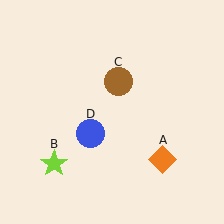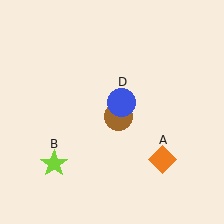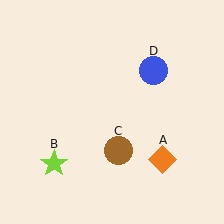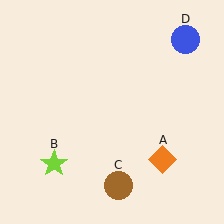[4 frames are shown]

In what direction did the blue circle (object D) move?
The blue circle (object D) moved up and to the right.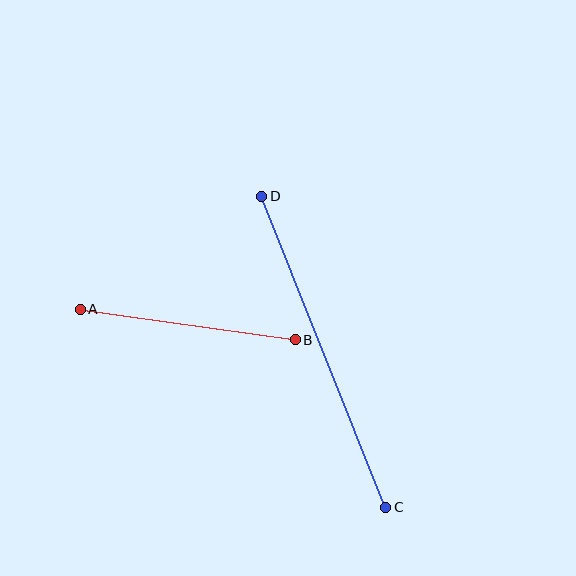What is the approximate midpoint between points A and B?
The midpoint is at approximately (188, 324) pixels.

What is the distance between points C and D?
The distance is approximately 335 pixels.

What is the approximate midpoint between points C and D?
The midpoint is at approximately (324, 352) pixels.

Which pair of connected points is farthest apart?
Points C and D are farthest apart.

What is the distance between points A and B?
The distance is approximately 217 pixels.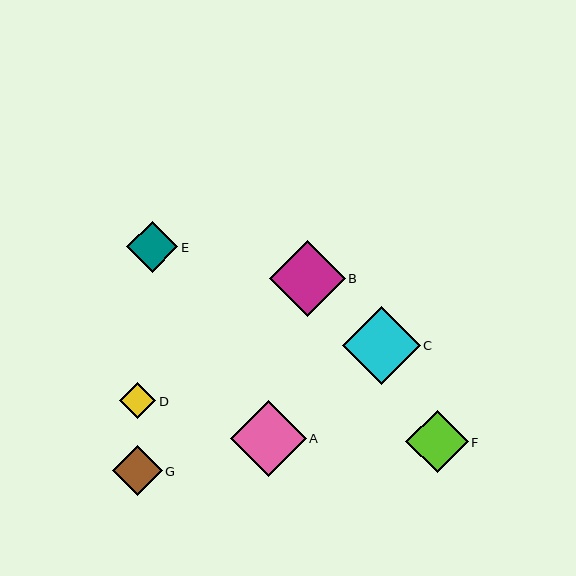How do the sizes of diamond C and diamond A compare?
Diamond C and diamond A are approximately the same size.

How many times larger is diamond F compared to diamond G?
Diamond F is approximately 1.2 times the size of diamond G.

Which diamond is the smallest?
Diamond D is the smallest with a size of approximately 36 pixels.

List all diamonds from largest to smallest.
From largest to smallest: C, B, A, F, E, G, D.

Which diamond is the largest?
Diamond C is the largest with a size of approximately 78 pixels.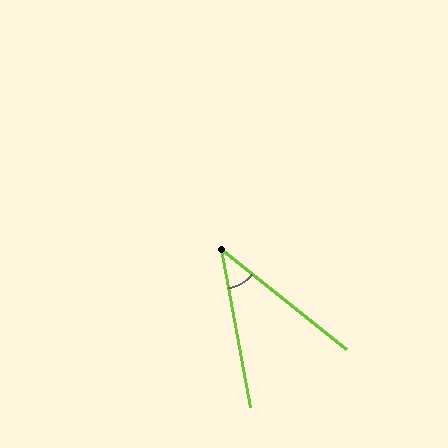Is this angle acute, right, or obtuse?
It is acute.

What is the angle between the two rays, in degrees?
Approximately 41 degrees.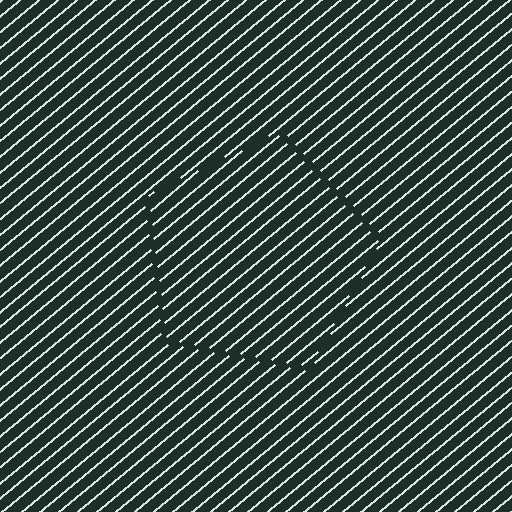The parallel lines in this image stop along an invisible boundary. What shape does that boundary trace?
An illusory pentagon. The interior of the shape contains the same grating, shifted by half a period — the contour is defined by the phase discontinuity where line-ends from the inner and outer gratings abut.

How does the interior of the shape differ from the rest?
The interior of the shape contains the same grating, shifted by half a period — the contour is defined by the phase discontinuity where line-ends from the inner and outer gratings abut.